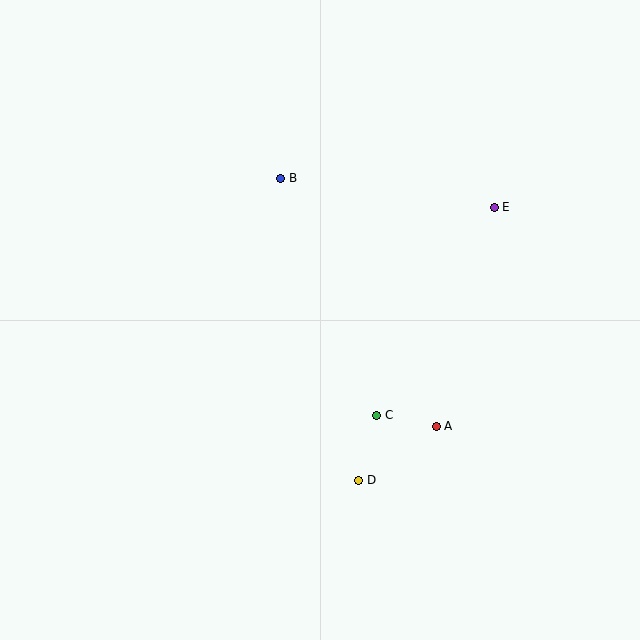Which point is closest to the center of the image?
Point C at (377, 415) is closest to the center.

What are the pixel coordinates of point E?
Point E is at (494, 207).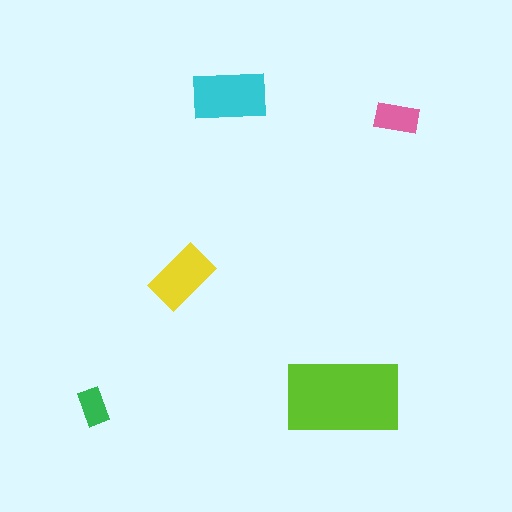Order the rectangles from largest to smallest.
the lime one, the cyan one, the yellow one, the pink one, the green one.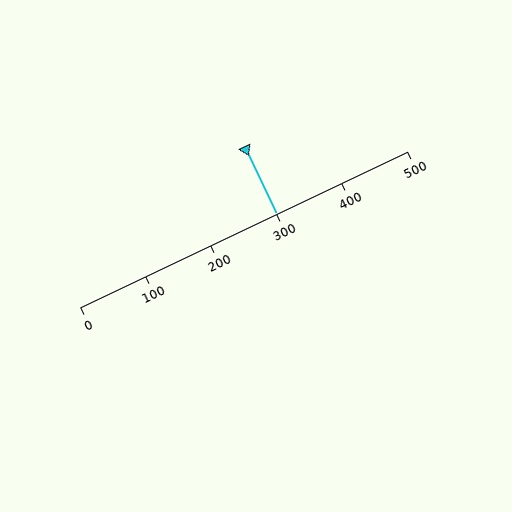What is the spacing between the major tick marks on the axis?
The major ticks are spaced 100 apart.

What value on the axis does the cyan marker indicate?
The marker indicates approximately 300.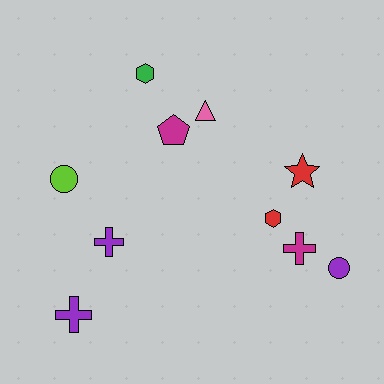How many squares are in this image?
There are no squares.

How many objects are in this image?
There are 10 objects.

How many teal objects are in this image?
There are no teal objects.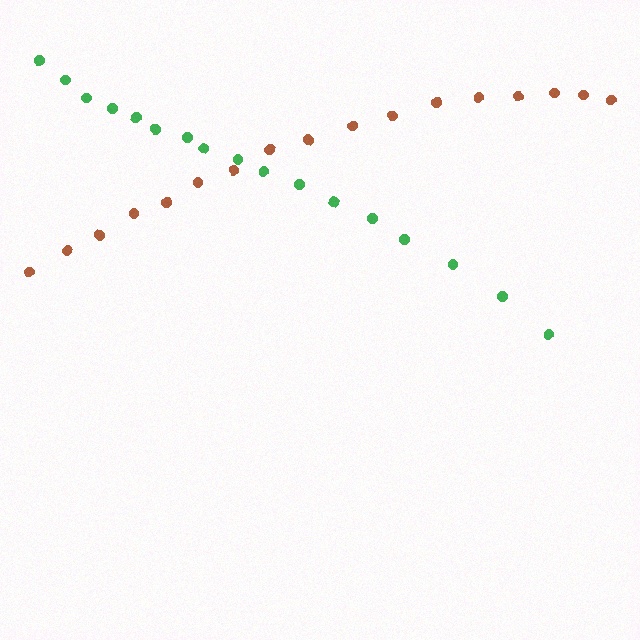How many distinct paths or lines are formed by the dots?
There are 2 distinct paths.